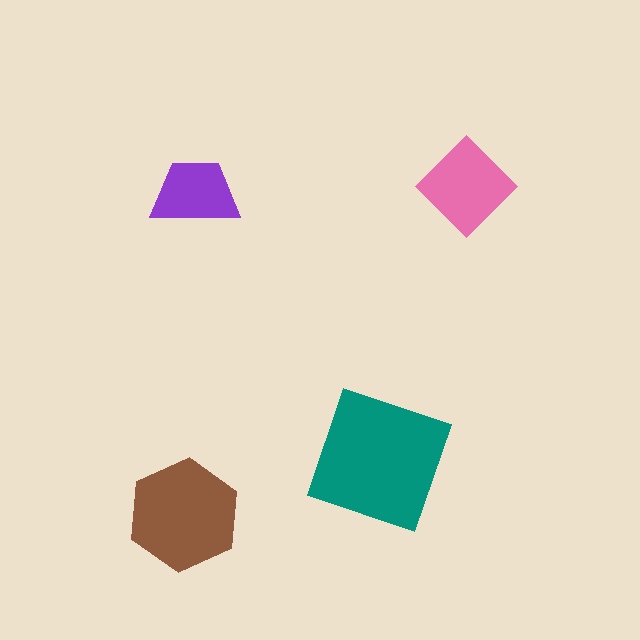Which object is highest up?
The pink diamond is topmost.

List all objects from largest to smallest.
The teal square, the brown hexagon, the pink diamond, the purple trapezoid.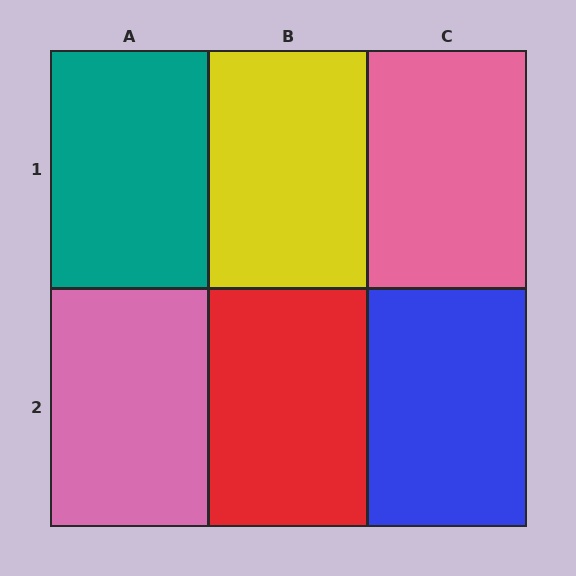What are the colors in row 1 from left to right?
Teal, yellow, pink.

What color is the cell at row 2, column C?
Blue.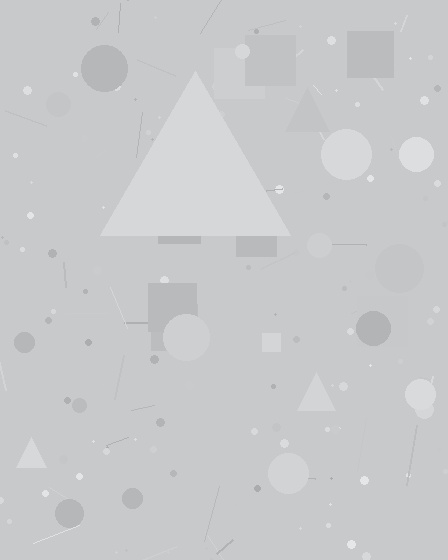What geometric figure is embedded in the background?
A triangle is embedded in the background.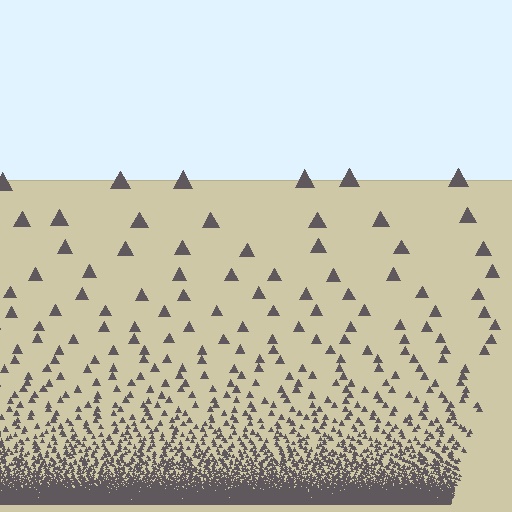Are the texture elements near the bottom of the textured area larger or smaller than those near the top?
Smaller. The gradient is inverted — elements near the bottom are smaller and denser.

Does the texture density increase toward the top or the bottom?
Density increases toward the bottom.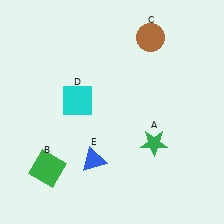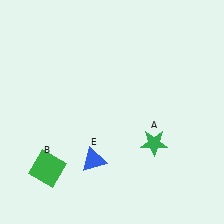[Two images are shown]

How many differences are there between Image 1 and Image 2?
There are 2 differences between the two images.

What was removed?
The cyan square (D), the brown circle (C) were removed in Image 2.